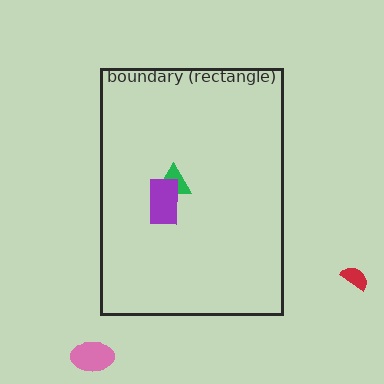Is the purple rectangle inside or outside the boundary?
Inside.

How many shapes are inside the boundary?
2 inside, 2 outside.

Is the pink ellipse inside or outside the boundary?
Outside.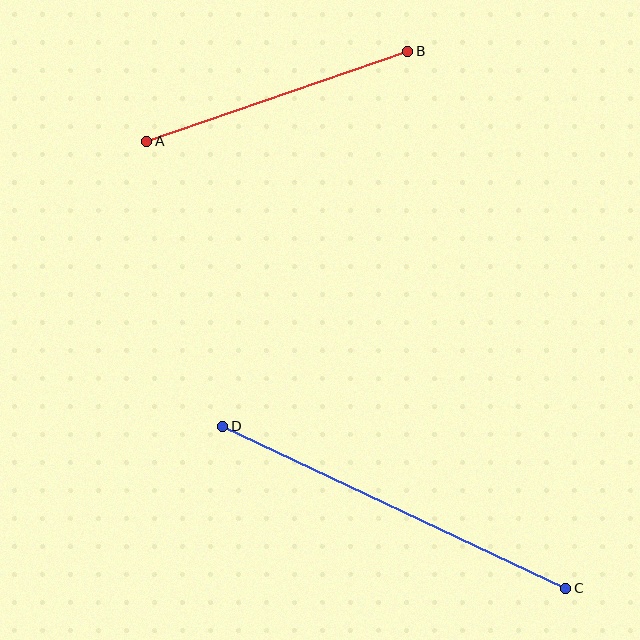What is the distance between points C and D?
The distance is approximately 379 pixels.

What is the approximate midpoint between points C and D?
The midpoint is at approximately (394, 507) pixels.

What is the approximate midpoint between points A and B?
The midpoint is at approximately (277, 96) pixels.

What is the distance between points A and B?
The distance is approximately 276 pixels.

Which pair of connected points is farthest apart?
Points C and D are farthest apart.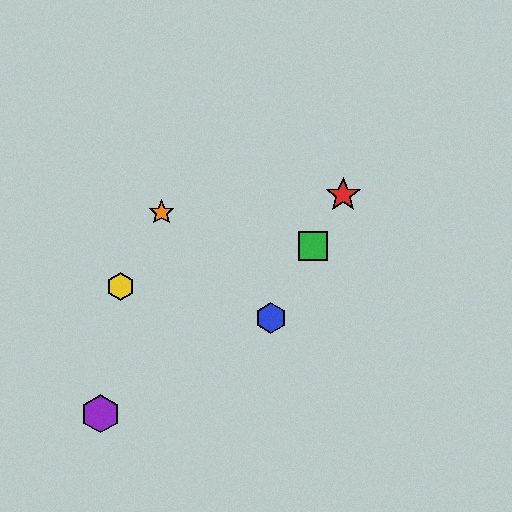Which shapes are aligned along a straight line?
The red star, the blue hexagon, the green square are aligned along a straight line.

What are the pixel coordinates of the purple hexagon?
The purple hexagon is at (101, 414).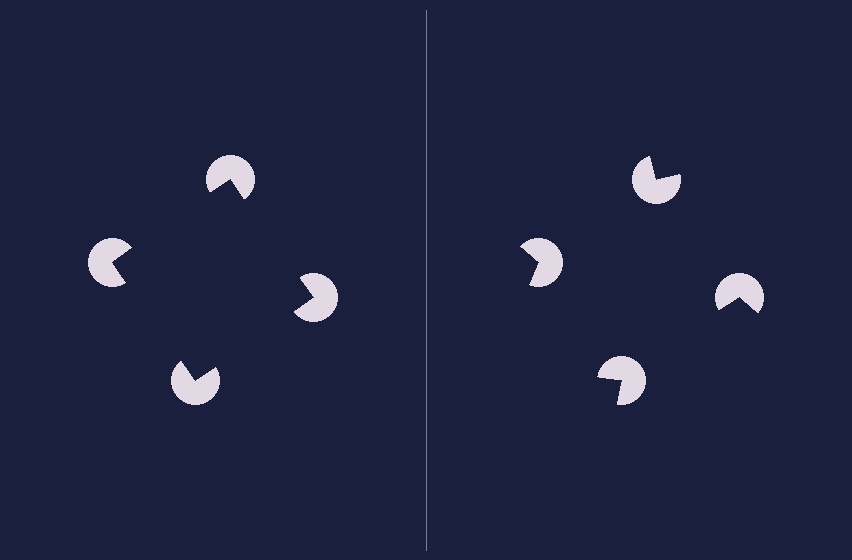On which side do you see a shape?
An illusory square appears on the left side. On the right side the wedge cuts are rotated, so no coherent shape forms.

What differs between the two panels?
The pac-man discs are positioned identically on both sides; only the wedge orientations differ. On the left they align to a square; on the right they are misaligned.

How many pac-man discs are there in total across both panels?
8 — 4 on each side.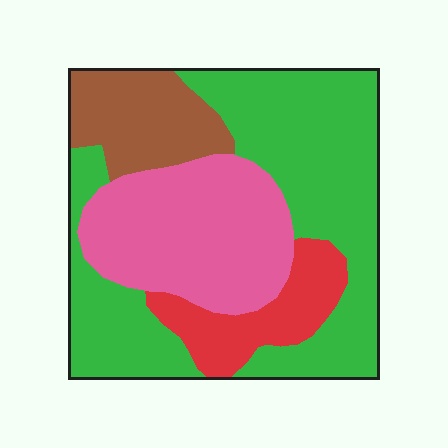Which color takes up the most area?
Green, at roughly 45%.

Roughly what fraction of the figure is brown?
Brown takes up less than a sixth of the figure.